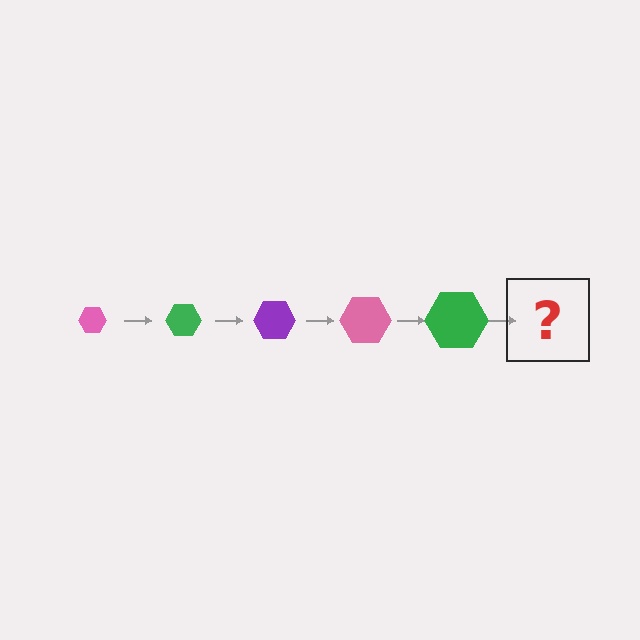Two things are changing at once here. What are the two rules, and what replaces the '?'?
The two rules are that the hexagon grows larger each step and the color cycles through pink, green, and purple. The '?' should be a purple hexagon, larger than the previous one.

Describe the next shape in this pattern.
It should be a purple hexagon, larger than the previous one.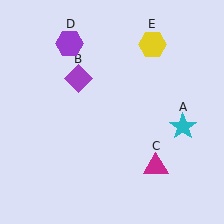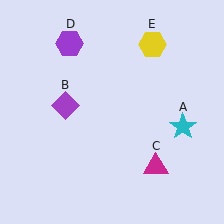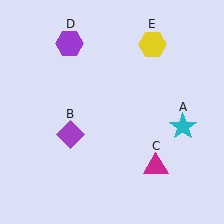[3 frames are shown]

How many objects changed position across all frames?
1 object changed position: purple diamond (object B).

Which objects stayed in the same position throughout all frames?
Cyan star (object A) and magenta triangle (object C) and purple hexagon (object D) and yellow hexagon (object E) remained stationary.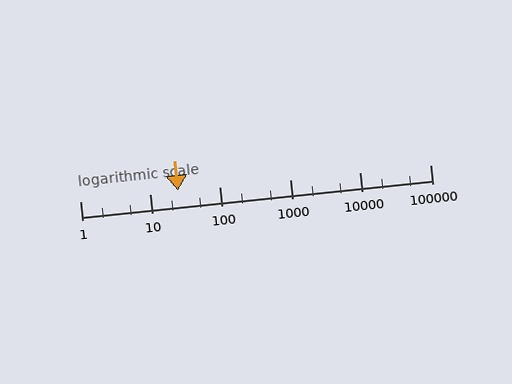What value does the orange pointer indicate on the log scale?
The pointer indicates approximately 25.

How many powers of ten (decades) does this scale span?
The scale spans 5 decades, from 1 to 100000.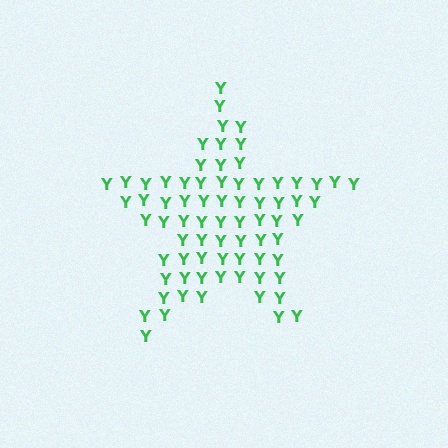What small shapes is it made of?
It is made of small letter Y's.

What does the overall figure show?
The overall figure shows a star.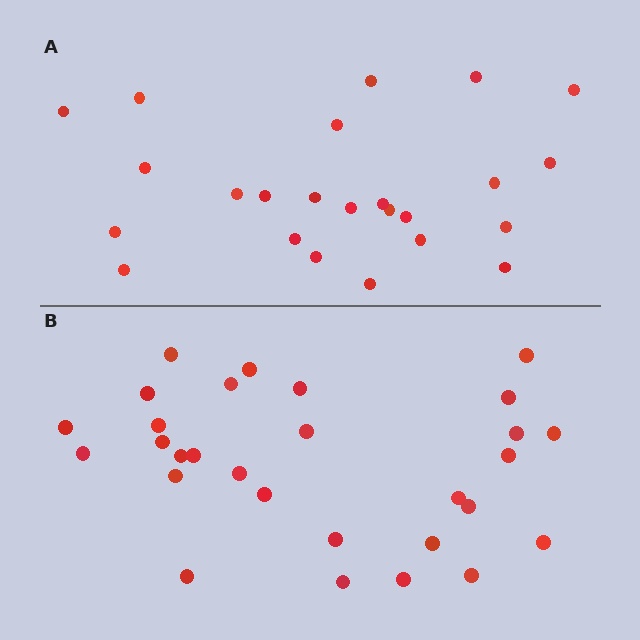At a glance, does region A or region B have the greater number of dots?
Region B (the bottom region) has more dots.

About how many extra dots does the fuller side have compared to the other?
Region B has about 5 more dots than region A.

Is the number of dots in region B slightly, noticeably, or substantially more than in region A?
Region B has only slightly more — the two regions are fairly close. The ratio is roughly 1.2 to 1.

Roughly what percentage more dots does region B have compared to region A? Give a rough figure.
About 20% more.